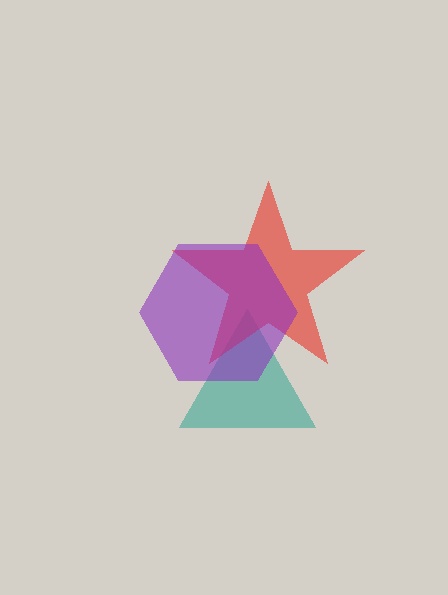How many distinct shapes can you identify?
There are 3 distinct shapes: a teal triangle, a red star, a purple hexagon.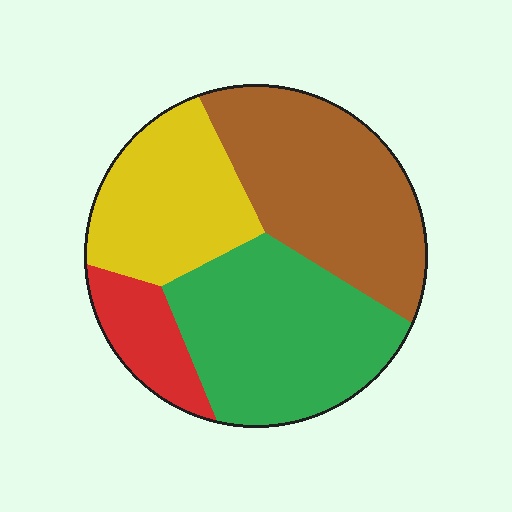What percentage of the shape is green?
Green takes up between a quarter and a half of the shape.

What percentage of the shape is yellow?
Yellow covers 23% of the shape.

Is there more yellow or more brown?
Brown.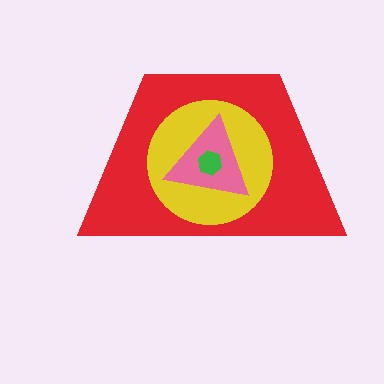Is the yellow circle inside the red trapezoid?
Yes.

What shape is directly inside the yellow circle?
The pink triangle.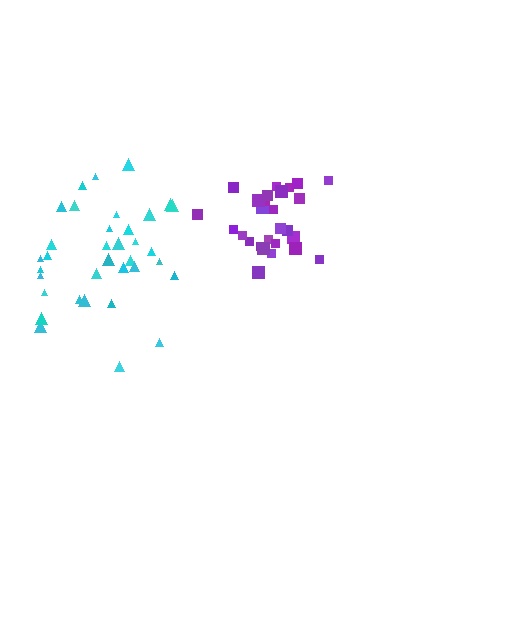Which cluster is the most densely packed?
Purple.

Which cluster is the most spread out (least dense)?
Cyan.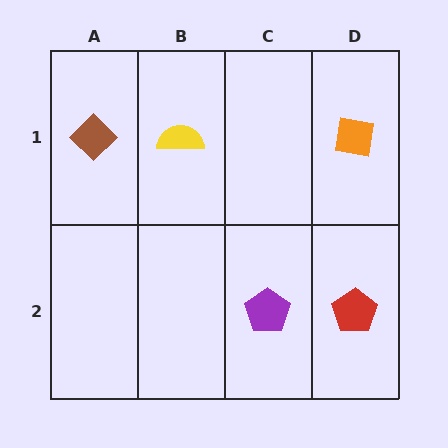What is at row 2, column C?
A purple pentagon.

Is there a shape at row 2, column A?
No, that cell is empty.